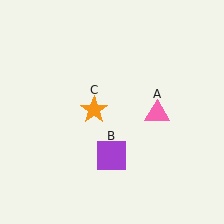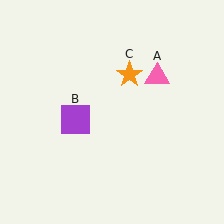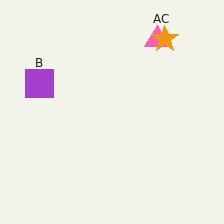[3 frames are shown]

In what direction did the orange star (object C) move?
The orange star (object C) moved up and to the right.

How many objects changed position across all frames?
3 objects changed position: pink triangle (object A), purple square (object B), orange star (object C).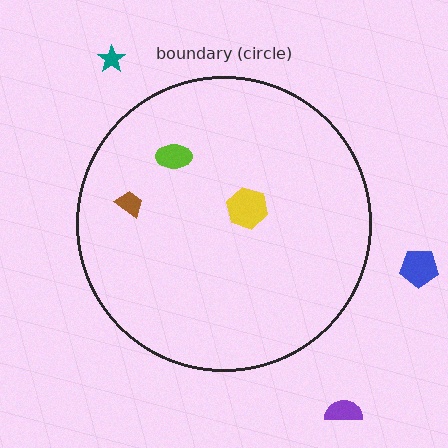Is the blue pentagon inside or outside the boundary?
Outside.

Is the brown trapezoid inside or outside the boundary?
Inside.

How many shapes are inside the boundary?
3 inside, 3 outside.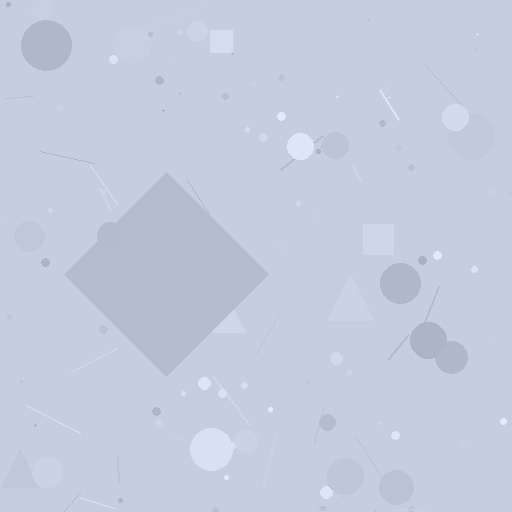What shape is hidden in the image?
A diamond is hidden in the image.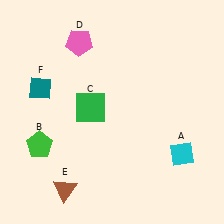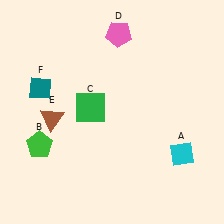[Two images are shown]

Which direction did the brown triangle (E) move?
The brown triangle (E) moved up.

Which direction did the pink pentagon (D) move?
The pink pentagon (D) moved right.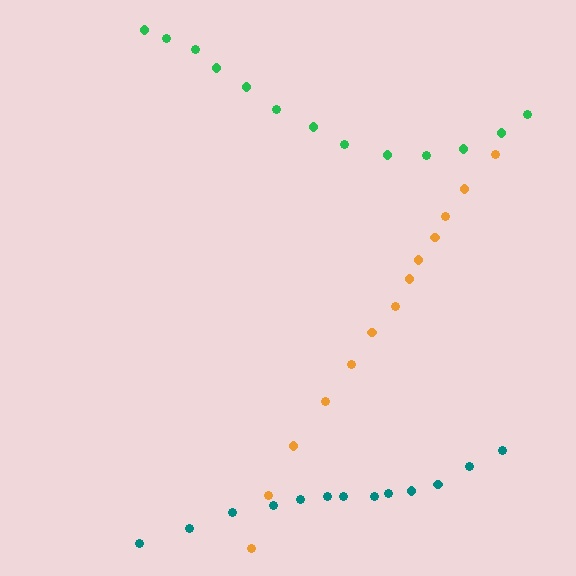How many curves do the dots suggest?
There are 3 distinct paths.